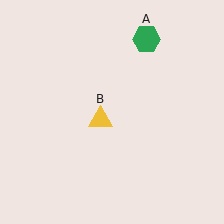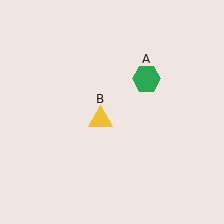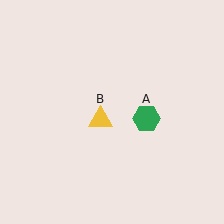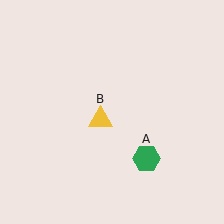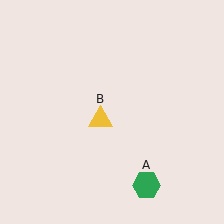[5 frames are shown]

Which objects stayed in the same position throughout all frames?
Yellow triangle (object B) remained stationary.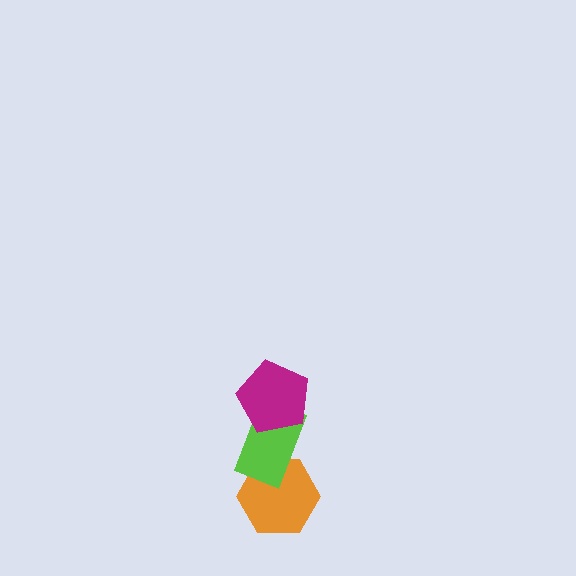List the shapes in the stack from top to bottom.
From top to bottom: the magenta pentagon, the lime rectangle, the orange hexagon.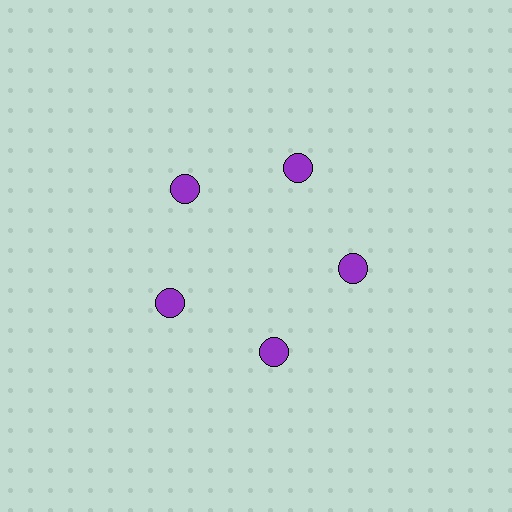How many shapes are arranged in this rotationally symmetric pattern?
There are 5 shapes, arranged in 5 groups of 1.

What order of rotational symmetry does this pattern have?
This pattern has 5-fold rotational symmetry.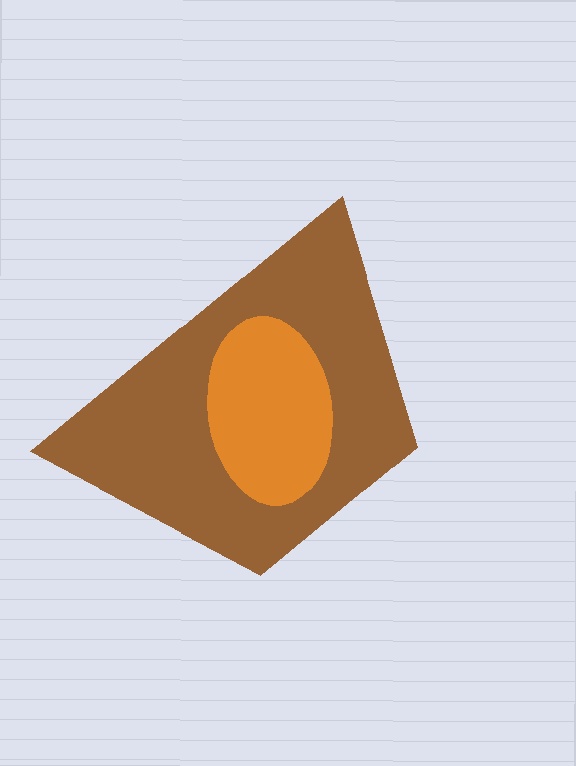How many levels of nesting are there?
2.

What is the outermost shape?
The brown trapezoid.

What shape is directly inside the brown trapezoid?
The orange ellipse.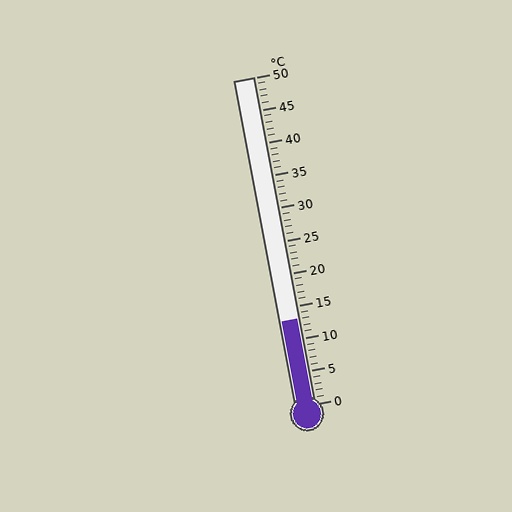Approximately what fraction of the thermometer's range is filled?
The thermometer is filled to approximately 25% of its range.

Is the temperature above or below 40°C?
The temperature is below 40°C.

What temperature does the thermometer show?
The thermometer shows approximately 13°C.